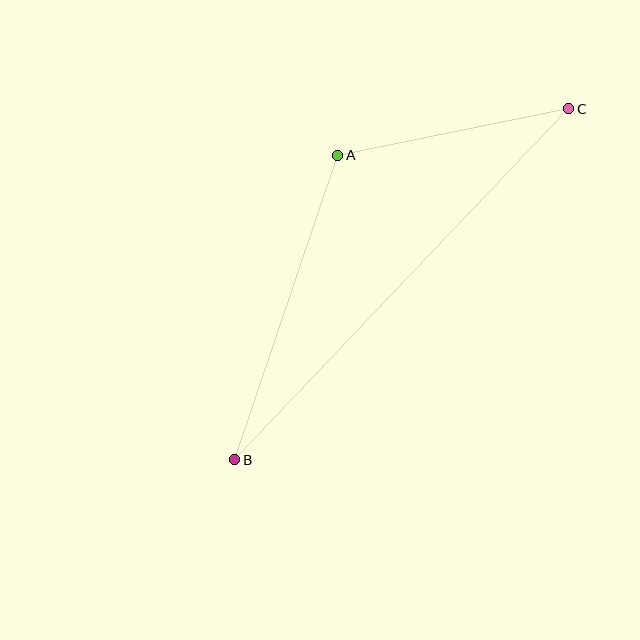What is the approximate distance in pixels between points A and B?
The distance between A and B is approximately 321 pixels.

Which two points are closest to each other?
Points A and C are closest to each other.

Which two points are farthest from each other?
Points B and C are farthest from each other.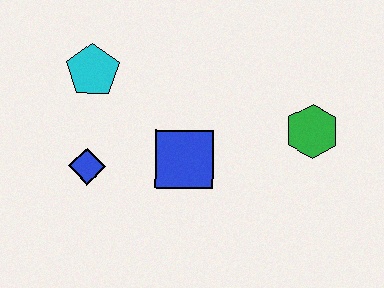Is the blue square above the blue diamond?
Yes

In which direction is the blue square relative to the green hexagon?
The blue square is to the left of the green hexagon.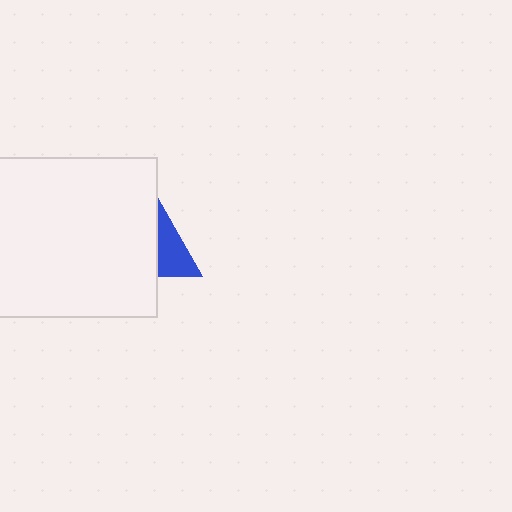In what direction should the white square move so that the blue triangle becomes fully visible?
The white square should move left. That is the shortest direction to clear the overlap and leave the blue triangle fully visible.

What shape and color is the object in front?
The object in front is a white square.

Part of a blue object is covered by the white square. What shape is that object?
It is a triangle.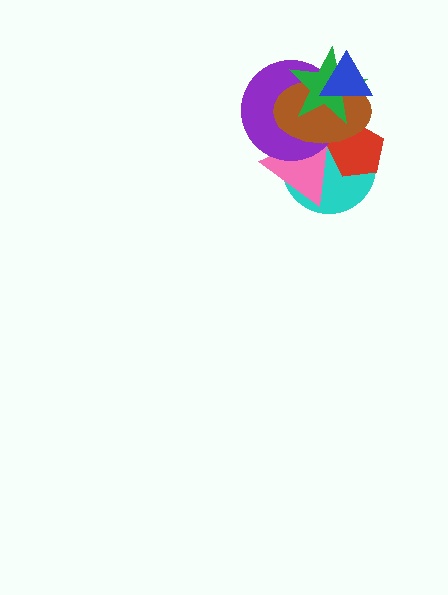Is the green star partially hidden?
Yes, it is partially covered by another shape.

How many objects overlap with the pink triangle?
4 objects overlap with the pink triangle.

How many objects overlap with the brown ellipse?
6 objects overlap with the brown ellipse.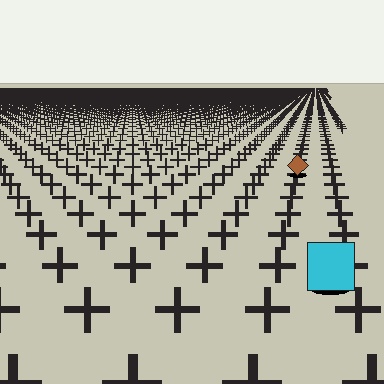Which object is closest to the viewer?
The cyan square is closest. The texture marks near it are larger and more spread out.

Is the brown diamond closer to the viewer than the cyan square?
No. The cyan square is closer — you can tell from the texture gradient: the ground texture is coarser near it.